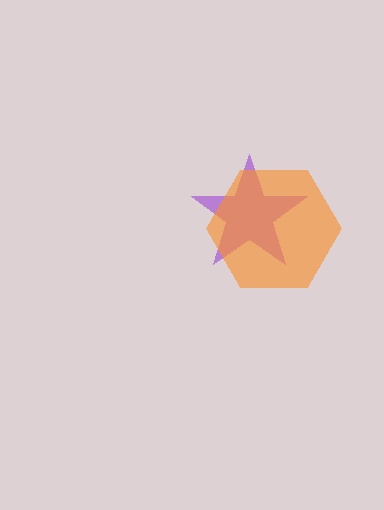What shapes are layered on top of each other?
The layered shapes are: a purple star, an orange hexagon.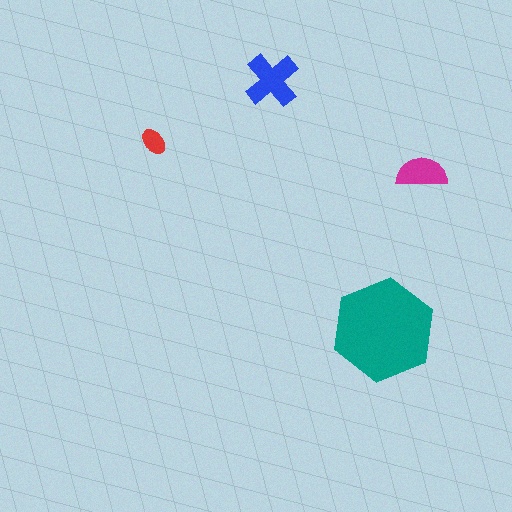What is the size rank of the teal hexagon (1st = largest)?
1st.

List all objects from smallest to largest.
The red ellipse, the magenta semicircle, the blue cross, the teal hexagon.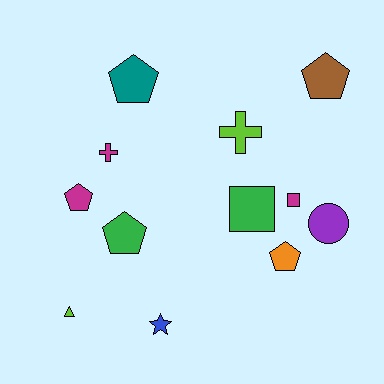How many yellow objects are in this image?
There are no yellow objects.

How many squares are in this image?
There are 2 squares.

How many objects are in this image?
There are 12 objects.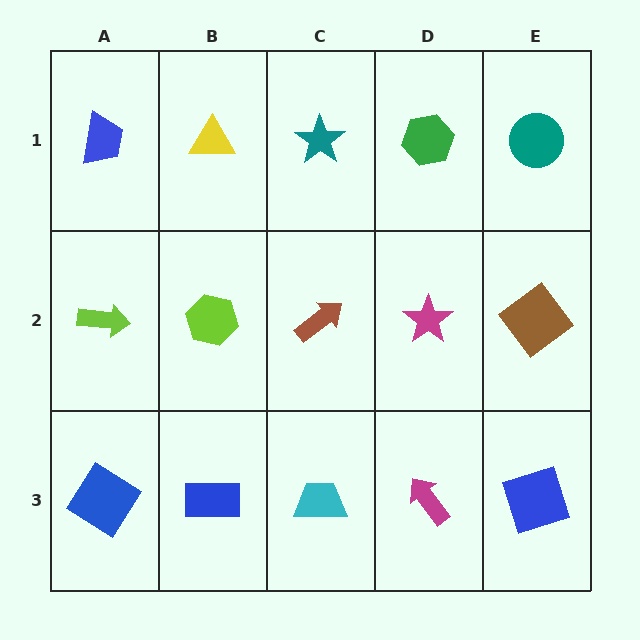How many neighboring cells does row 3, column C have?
3.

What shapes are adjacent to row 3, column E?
A brown diamond (row 2, column E), a magenta arrow (row 3, column D).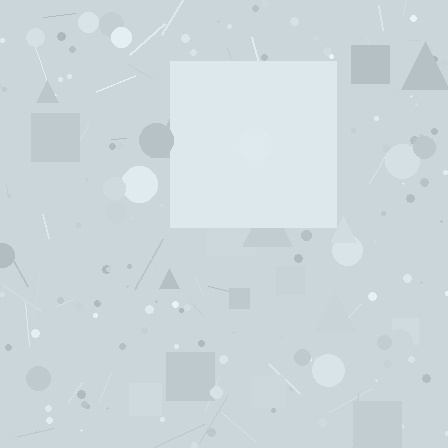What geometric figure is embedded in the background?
A square is embedded in the background.